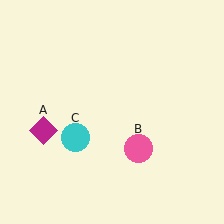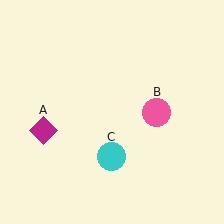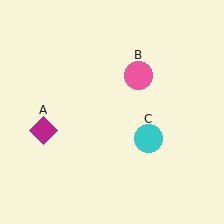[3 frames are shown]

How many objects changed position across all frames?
2 objects changed position: pink circle (object B), cyan circle (object C).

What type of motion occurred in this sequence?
The pink circle (object B), cyan circle (object C) rotated counterclockwise around the center of the scene.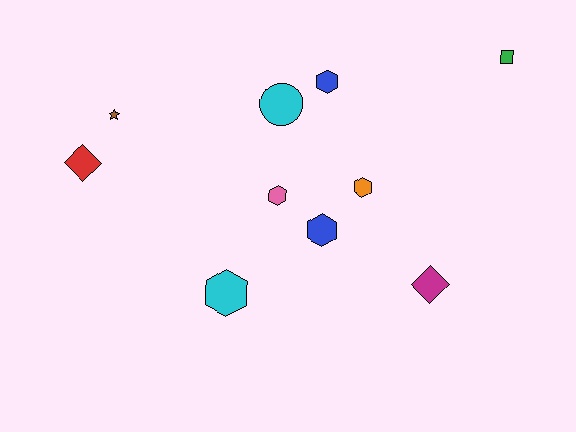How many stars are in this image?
There is 1 star.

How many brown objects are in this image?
There is 1 brown object.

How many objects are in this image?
There are 10 objects.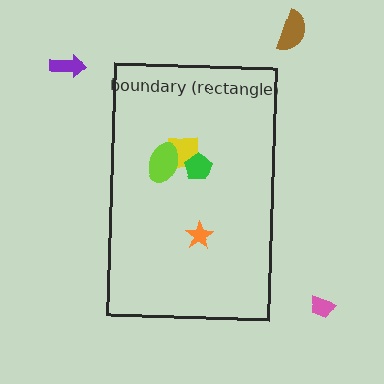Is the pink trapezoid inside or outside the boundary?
Outside.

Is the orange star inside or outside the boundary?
Inside.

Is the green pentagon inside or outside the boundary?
Inside.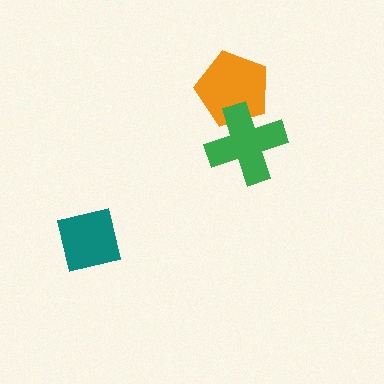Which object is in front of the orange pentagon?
The green cross is in front of the orange pentagon.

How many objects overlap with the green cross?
1 object overlaps with the green cross.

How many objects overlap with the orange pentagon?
1 object overlaps with the orange pentagon.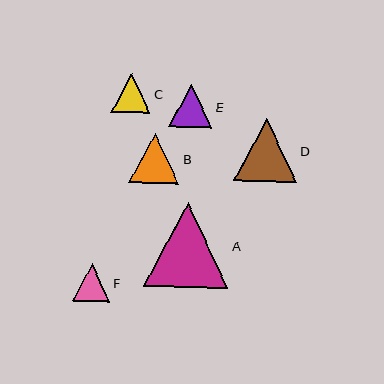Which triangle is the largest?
Triangle A is the largest with a size of approximately 84 pixels.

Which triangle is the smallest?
Triangle F is the smallest with a size of approximately 38 pixels.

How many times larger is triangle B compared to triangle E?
Triangle B is approximately 1.2 times the size of triangle E.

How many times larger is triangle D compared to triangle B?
Triangle D is approximately 1.3 times the size of triangle B.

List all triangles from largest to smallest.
From largest to smallest: A, D, B, E, C, F.